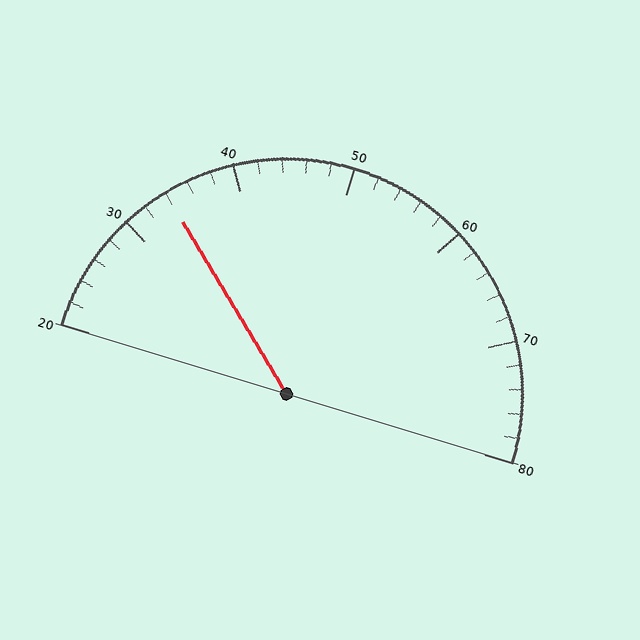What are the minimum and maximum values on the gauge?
The gauge ranges from 20 to 80.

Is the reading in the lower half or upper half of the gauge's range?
The reading is in the lower half of the range (20 to 80).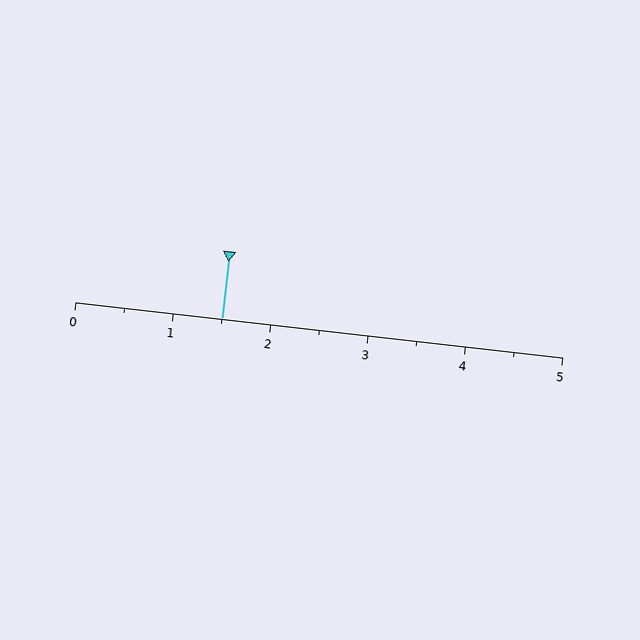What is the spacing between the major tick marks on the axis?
The major ticks are spaced 1 apart.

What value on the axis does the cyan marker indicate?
The marker indicates approximately 1.5.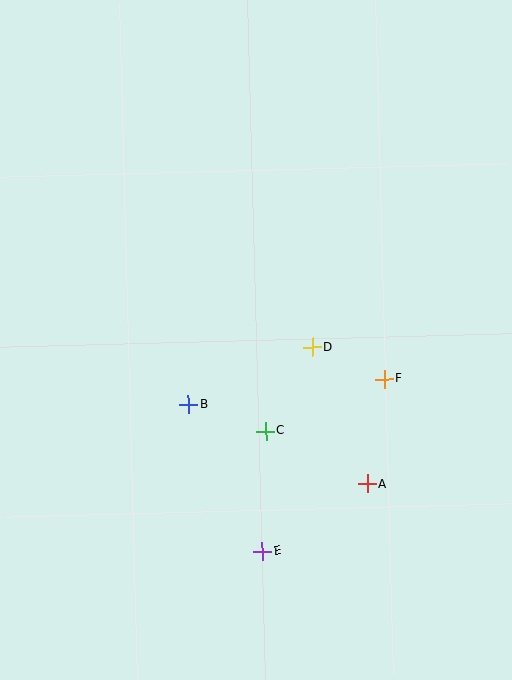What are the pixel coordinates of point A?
Point A is at (367, 484).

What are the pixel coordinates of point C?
Point C is at (266, 431).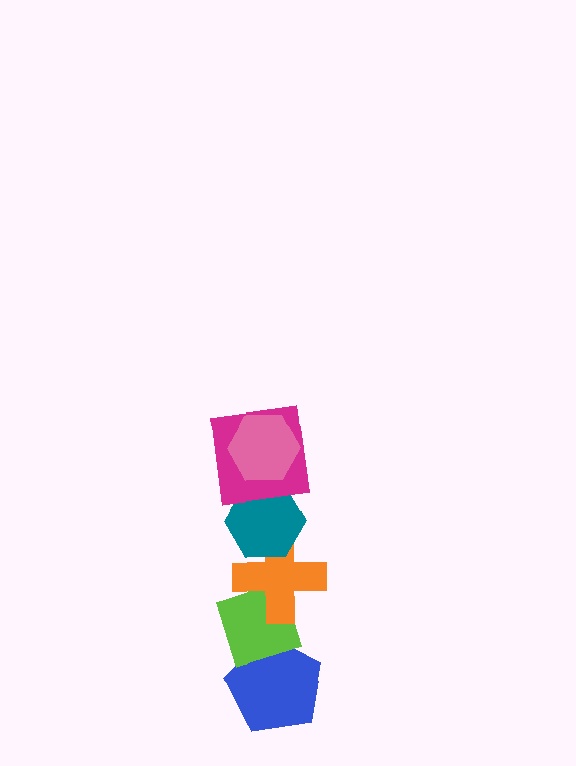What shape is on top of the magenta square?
The pink hexagon is on top of the magenta square.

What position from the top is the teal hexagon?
The teal hexagon is 3rd from the top.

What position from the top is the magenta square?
The magenta square is 2nd from the top.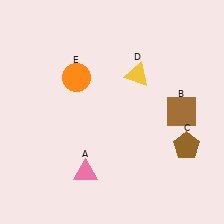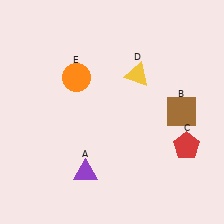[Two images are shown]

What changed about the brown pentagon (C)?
In Image 1, C is brown. In Image 2, it changed to red.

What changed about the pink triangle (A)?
In Image 1, A is pink. In Image 2, it changed to purple.